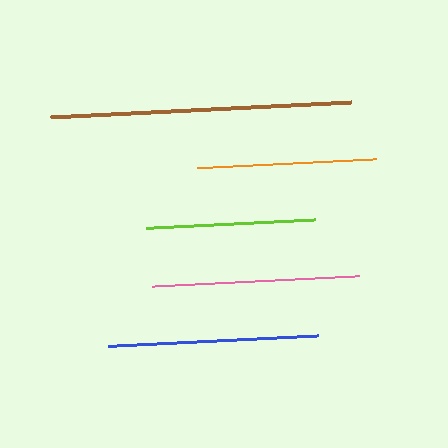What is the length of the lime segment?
The lime segment is approximately 169 pixels long.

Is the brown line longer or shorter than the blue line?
The brown line is longer than the blue line.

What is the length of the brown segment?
The brown segment is approximately 302 pixels long.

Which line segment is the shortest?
The lime line is the shortest at approximately 169 pixels.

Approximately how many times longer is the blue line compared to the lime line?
The blue line is approximately 1.2 times the length of the lime line.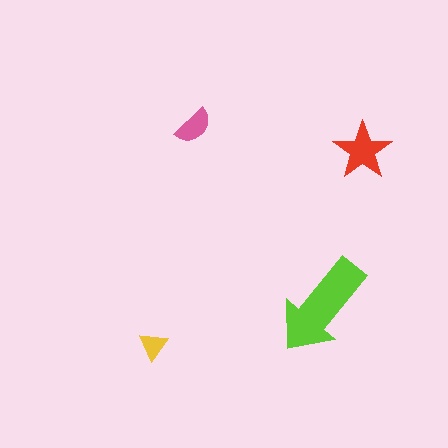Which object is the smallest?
The yellow triangle.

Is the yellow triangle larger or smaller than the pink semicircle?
Smaller.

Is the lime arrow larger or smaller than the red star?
Larger.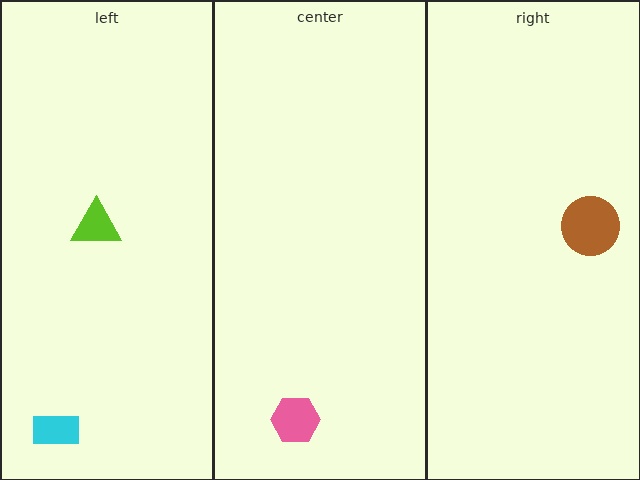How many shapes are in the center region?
1.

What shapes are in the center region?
The pink hexagon.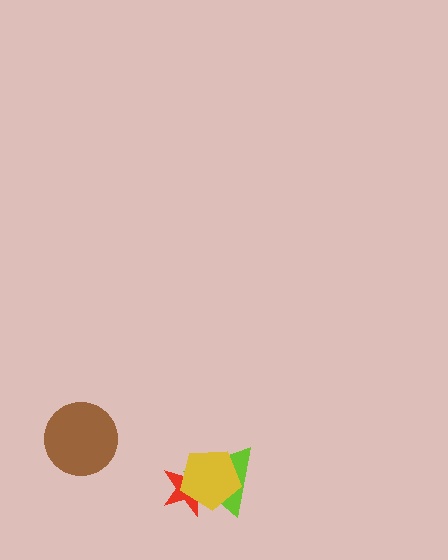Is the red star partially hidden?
Yes, it is partially covered by another shape.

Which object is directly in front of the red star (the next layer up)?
The lime triangle is directly in front of the red star.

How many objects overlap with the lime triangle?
2 objects overlap with the lime triangle.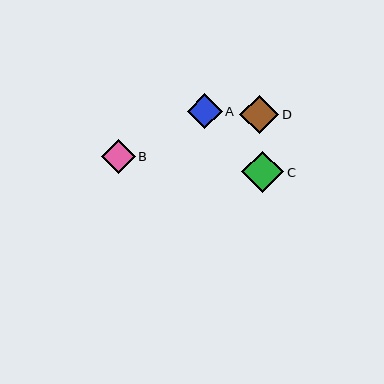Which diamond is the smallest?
Diamond B is the smallest with a size of approximately 34 pixels.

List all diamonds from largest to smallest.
From largest to smallest: C, D, A, B.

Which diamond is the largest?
Diamond C is the largest with a size of approximately 42 pixels.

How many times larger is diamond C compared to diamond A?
Diamond C is approximately 1.2 times the size of diamond A.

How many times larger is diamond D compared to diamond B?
Diamond D is approximately 1.1 times the size of diamond B.